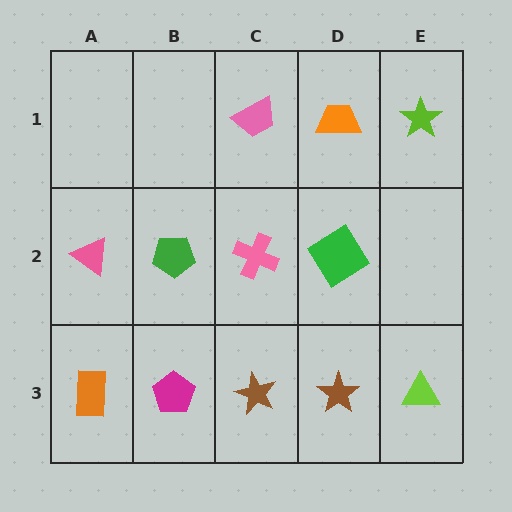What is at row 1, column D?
An orange trapezoid.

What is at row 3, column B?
A magenta pentagon.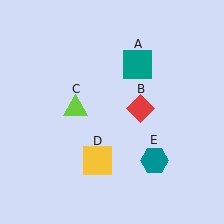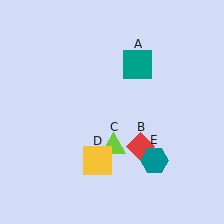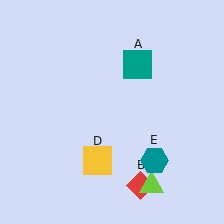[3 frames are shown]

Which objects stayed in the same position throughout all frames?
Teal square (object A) and yellow square (object D) and teal hexagon (object E) remained stationary.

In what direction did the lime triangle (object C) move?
The lime triangle (object C) moved down and to the right.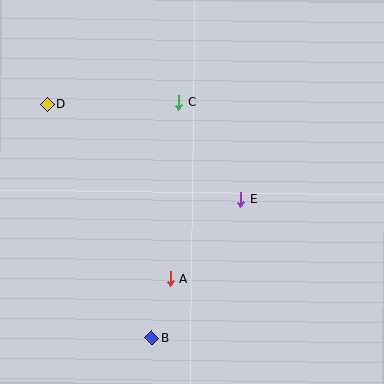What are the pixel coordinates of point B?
Point B is at (152, 338).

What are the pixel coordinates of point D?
Point D is at (47, 104).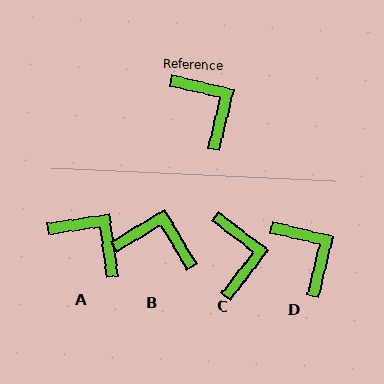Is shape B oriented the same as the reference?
No, it is off by about 45 degrees.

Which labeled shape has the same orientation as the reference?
D.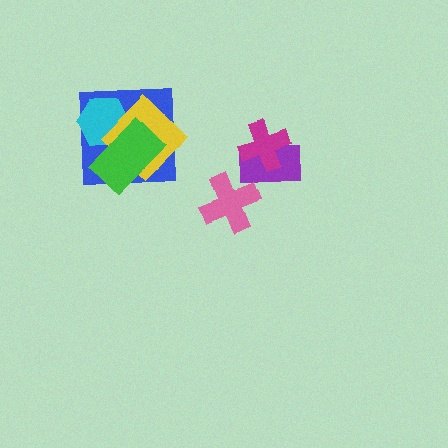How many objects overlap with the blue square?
3 objects overlap with the blue square.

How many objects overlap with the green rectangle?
3 objects overlap with the green rectangle.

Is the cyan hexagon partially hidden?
Yes, it is partially covered by another shape.